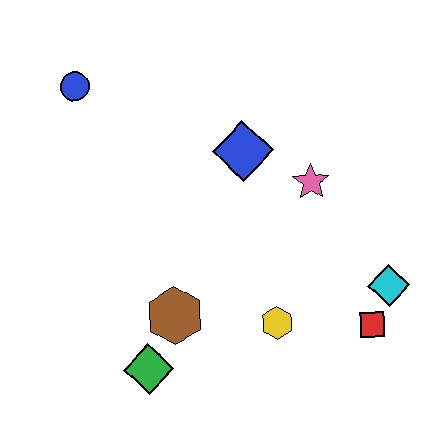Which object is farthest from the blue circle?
The red square is farthest from the blue circle.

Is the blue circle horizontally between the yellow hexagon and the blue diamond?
No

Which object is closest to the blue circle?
The blue diamond is closest to the blue circle.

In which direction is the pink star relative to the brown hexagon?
The pink star is to the right of the brown hexagon.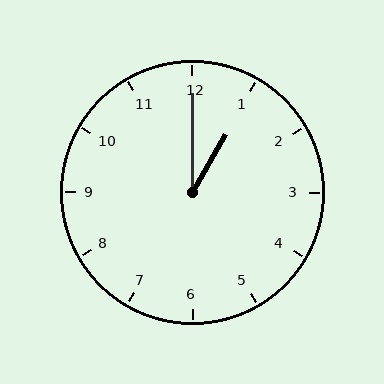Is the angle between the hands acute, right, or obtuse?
It is acute.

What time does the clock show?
1:00.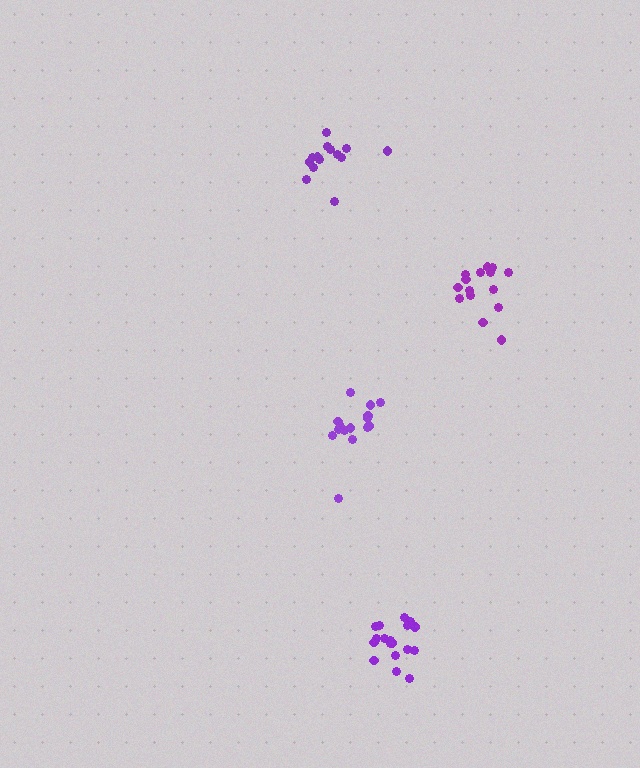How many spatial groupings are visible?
There are 4 spatial groupings.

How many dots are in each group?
Group 1: 14 dots, Group 2: 18 dots, Group 3: 15 dots, Group 4: 15 dots (62 total).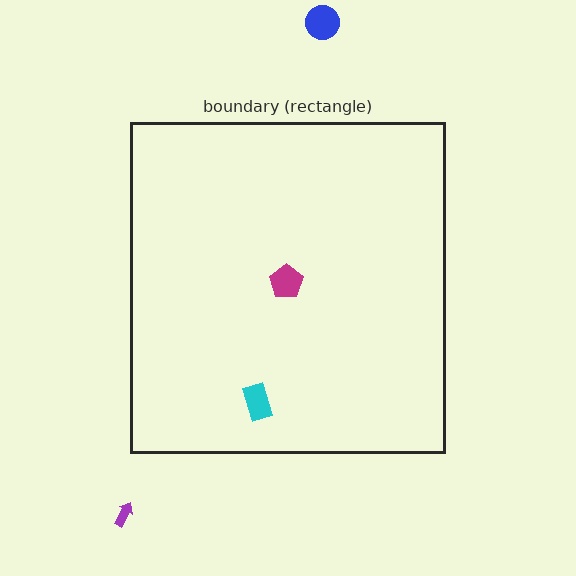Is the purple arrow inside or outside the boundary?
Outside.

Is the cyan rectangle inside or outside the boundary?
Inside.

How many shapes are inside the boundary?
2 inside, 2 outside.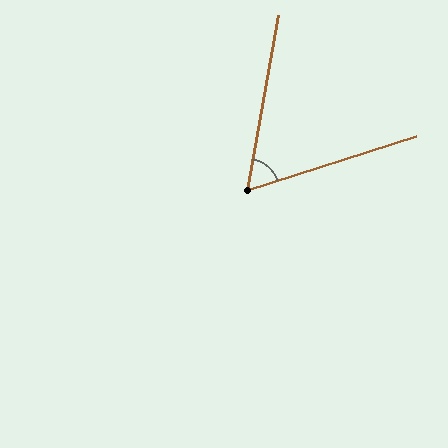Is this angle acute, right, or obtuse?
It is acute.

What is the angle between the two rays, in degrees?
Approximately 63 degrees.